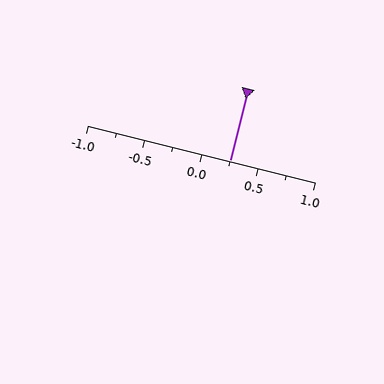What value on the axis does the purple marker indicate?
The marker indicates approximately 0.25.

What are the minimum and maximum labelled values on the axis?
The axis runs from -1.0 to 1.0.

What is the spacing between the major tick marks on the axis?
The major ticks are spaced 0.5 apart.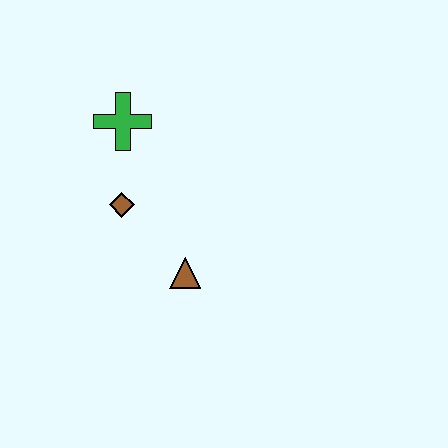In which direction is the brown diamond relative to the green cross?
The brown diamond is below the green cross.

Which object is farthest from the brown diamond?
The brown triangle is farthest from the brown diamond.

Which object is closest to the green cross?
The brown diamond is closest to the green cross.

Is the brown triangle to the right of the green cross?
Yes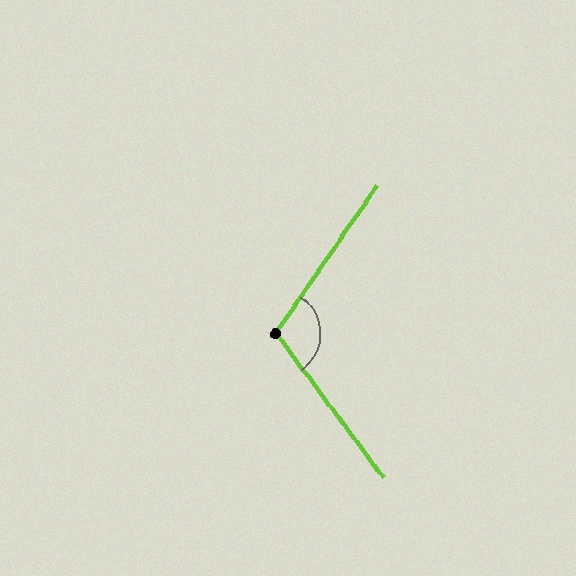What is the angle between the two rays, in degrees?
Approximately 109 degrees.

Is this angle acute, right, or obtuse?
It is obtuse.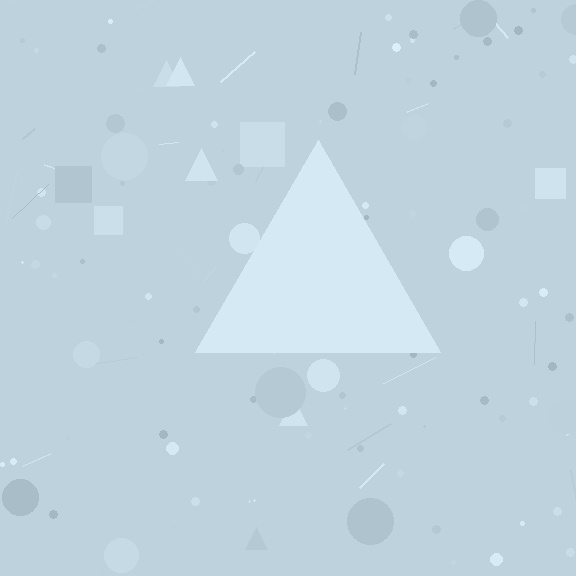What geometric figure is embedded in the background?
A triangle is embedded in the background.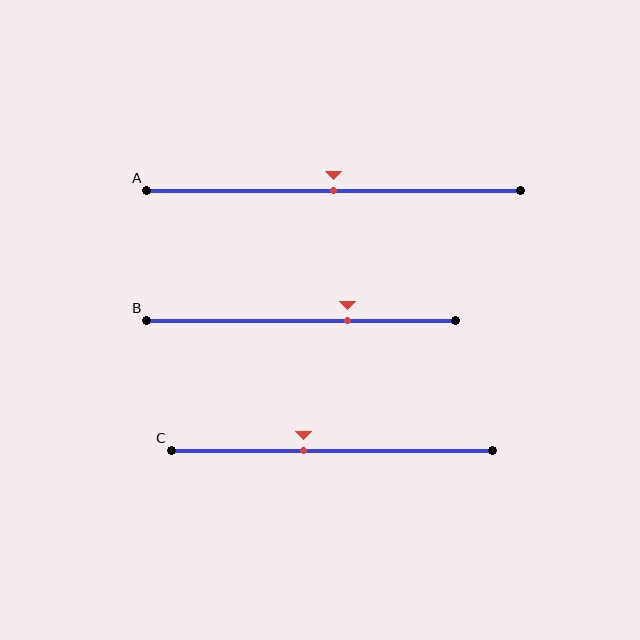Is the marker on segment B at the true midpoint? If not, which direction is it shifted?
No, the marker on segment B is shifted to the right by about 15% of the segment length.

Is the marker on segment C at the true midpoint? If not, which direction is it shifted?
No, the marker on segment C is shifted to the left by about 9% of the segment length.